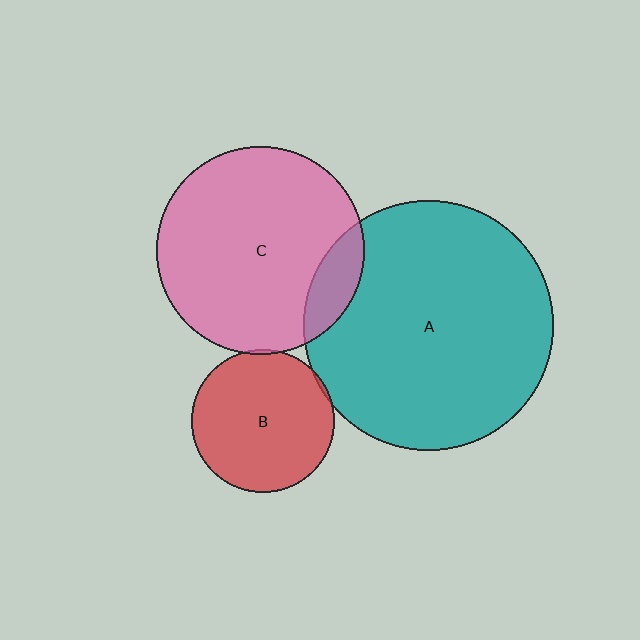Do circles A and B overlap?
Yes.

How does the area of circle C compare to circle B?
Approximately 2.1 times.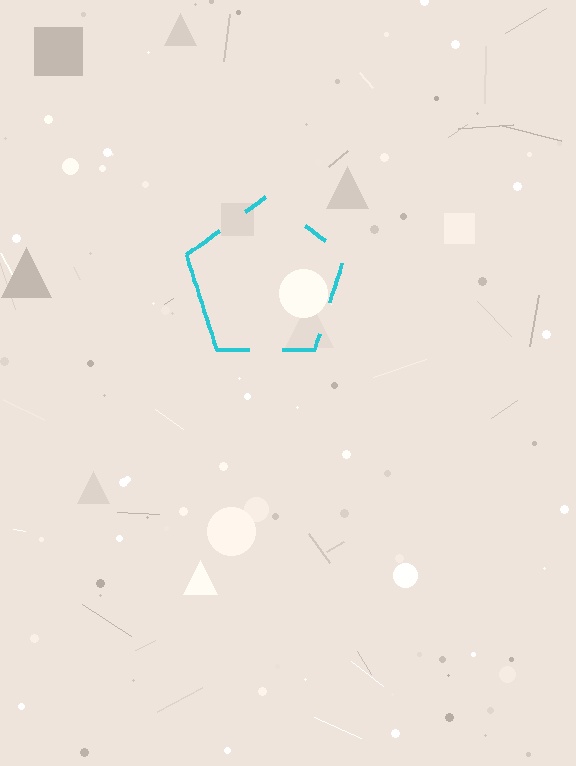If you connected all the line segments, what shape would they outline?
They would outline a pentagon.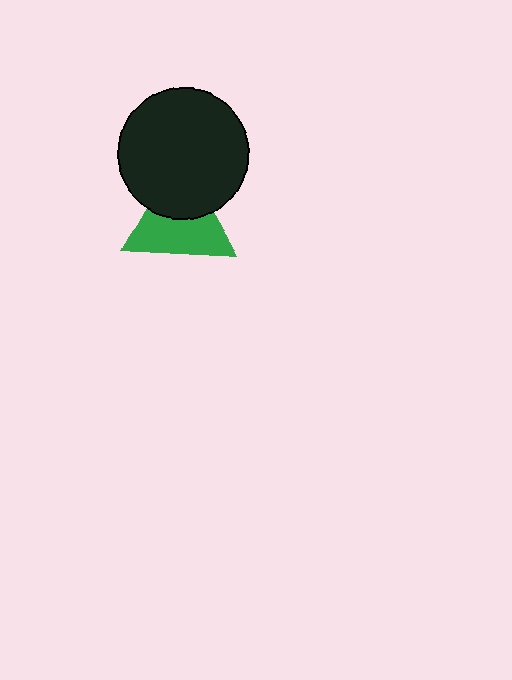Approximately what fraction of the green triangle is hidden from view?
Roughly 41% of the green triangle is hidden behind the black circle.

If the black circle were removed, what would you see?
You would see the complete green triangle.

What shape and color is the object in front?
The object in front is a black circle.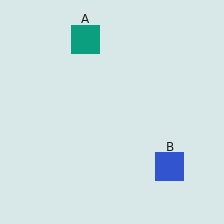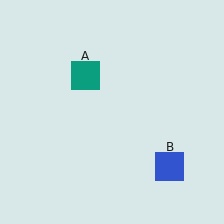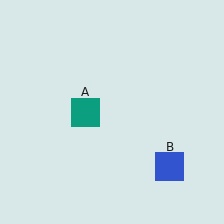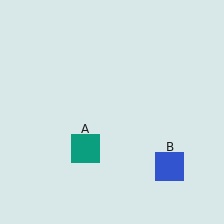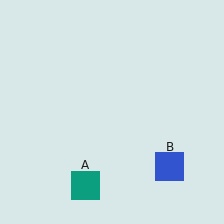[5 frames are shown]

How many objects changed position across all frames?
1 object changed position: teal square (object A).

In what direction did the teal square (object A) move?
The teal square (object A) moved down.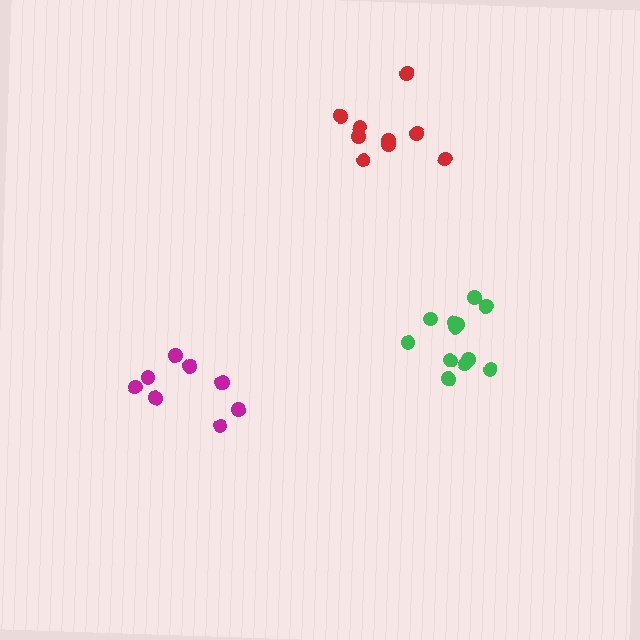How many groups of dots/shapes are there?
There are 3 groups.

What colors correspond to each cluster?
The clusters are colored: green, red, magenta.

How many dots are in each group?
Group 1: 12 dots, Group 2: 9 dots, Group 3: 9 dots (30 total).